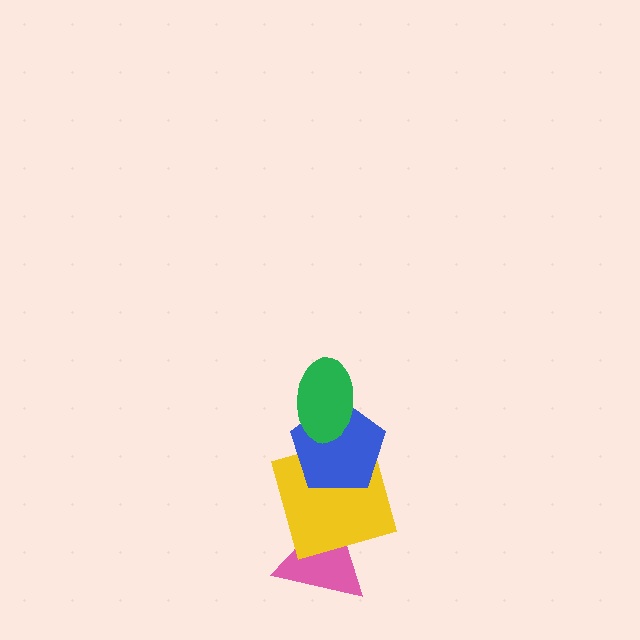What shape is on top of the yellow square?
The blue pentagon is on top of the yellow square.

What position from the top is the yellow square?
The yellow square is 3rd from the top.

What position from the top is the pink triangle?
The pink triangle is 4th from the top.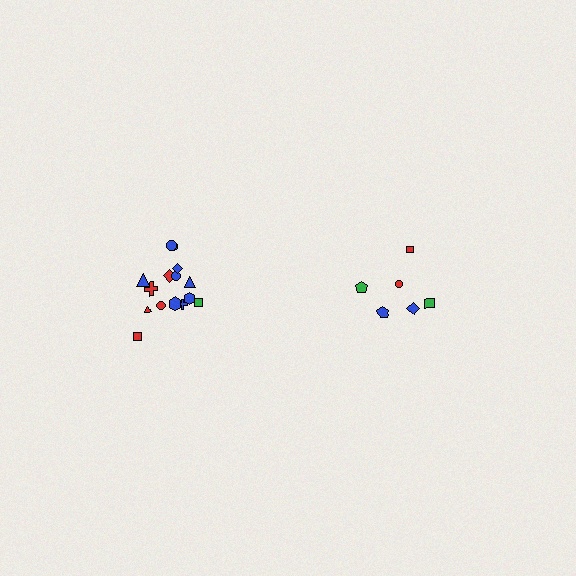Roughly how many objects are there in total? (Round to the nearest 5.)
Roughly 20 objects in total.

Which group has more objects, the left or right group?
The left group.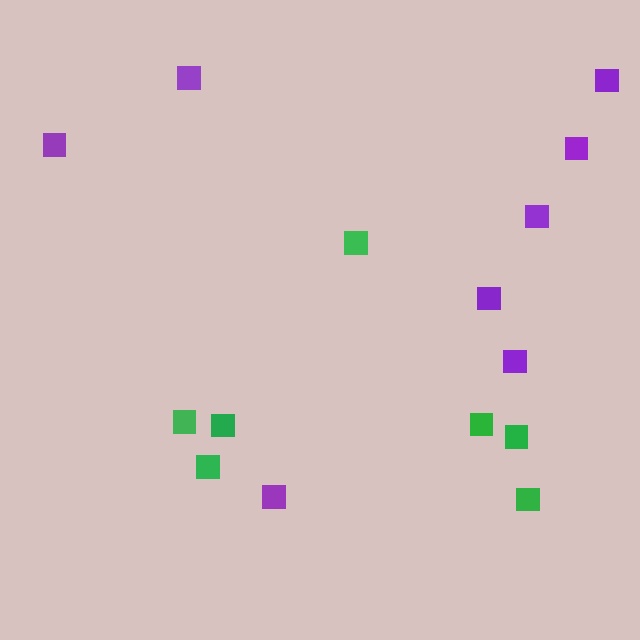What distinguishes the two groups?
There are 2 groups: one group of green squares (7) and one group of purple squares (8).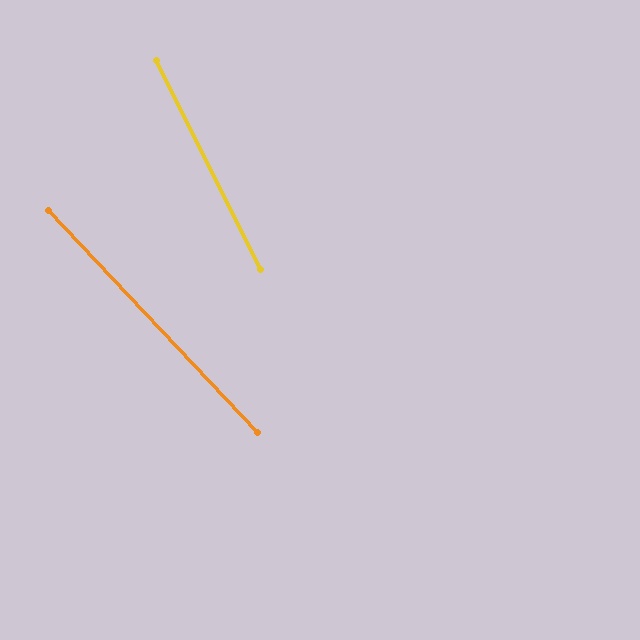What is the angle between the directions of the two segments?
Approximately 17 degrees.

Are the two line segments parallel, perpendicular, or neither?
Neither parallel nor perpendicular — they differ by about 17°.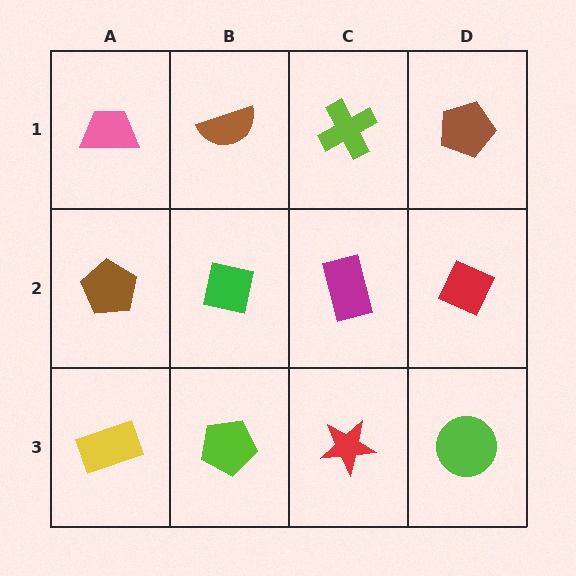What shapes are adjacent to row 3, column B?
A green square (row 2, column B), a yellow rectangle (row 3, column A), a red star (row 3, column C).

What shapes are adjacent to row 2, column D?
A brown pentagon (row 1, column D), a lime circle (row 3, column D), a magenta rectangle (row 2, column C).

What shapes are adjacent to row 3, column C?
A magenta rectangle (row 2, column C), a lime pentagon (row 3, column B), a lime circle (row 3, column D).